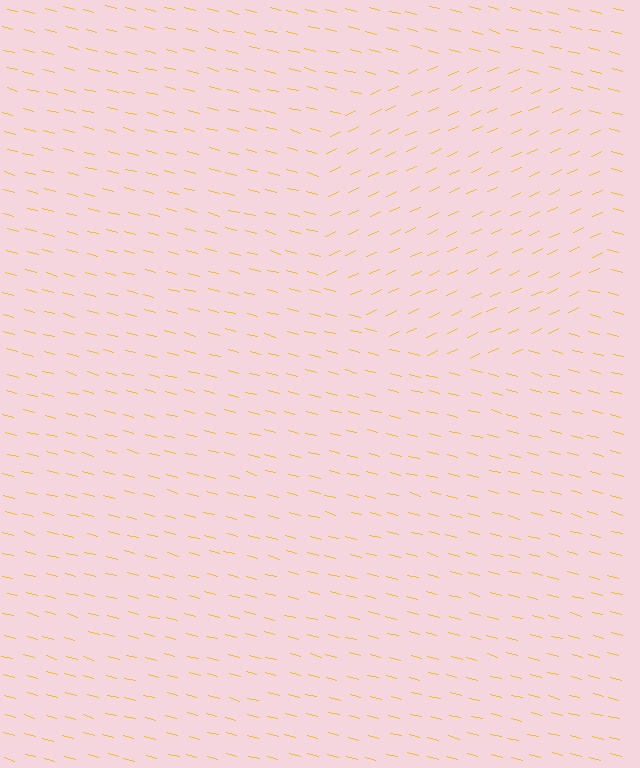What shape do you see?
I see a circle.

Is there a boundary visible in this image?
Yes, there is a texture boundary formed by a change in line orientation.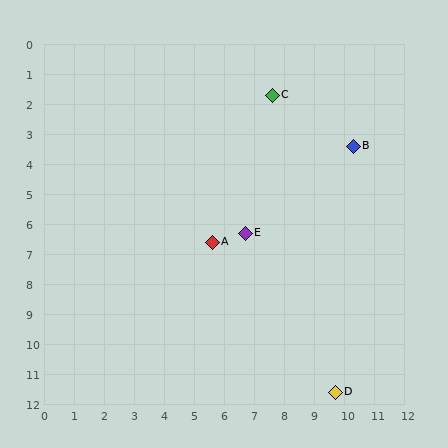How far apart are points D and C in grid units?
Points D and C are about 10.1 grid units apart.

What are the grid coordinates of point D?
Point D is at approximately (9.7, 11.6).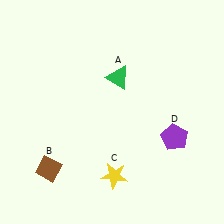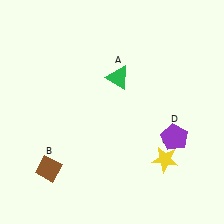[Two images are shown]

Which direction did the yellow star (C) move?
The yellow star (C) moved right.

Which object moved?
The yellow star (C) moved right.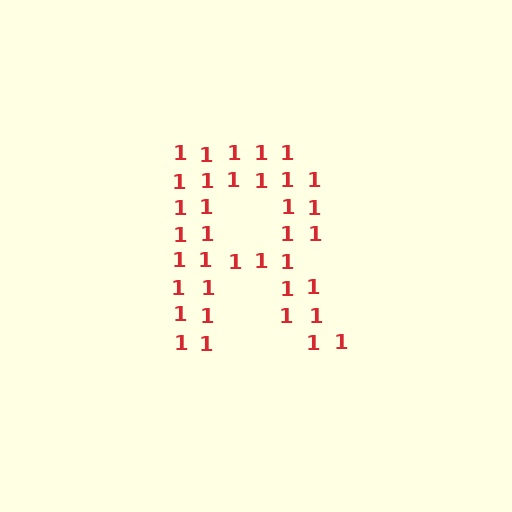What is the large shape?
The large shape is the letter R.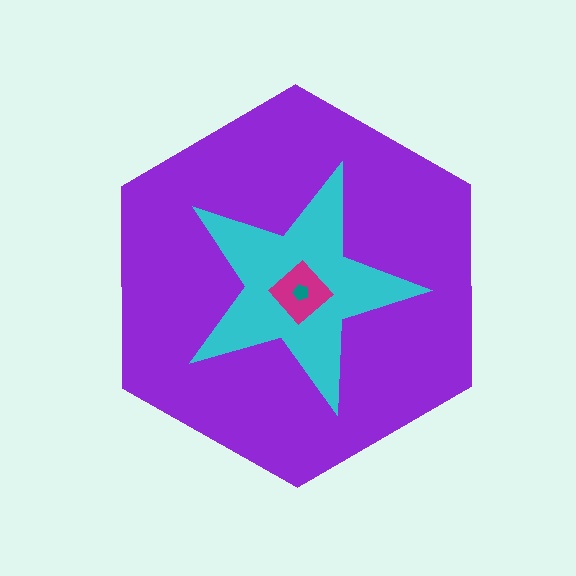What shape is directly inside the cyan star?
The magenta diamond.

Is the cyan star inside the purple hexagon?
Yes.